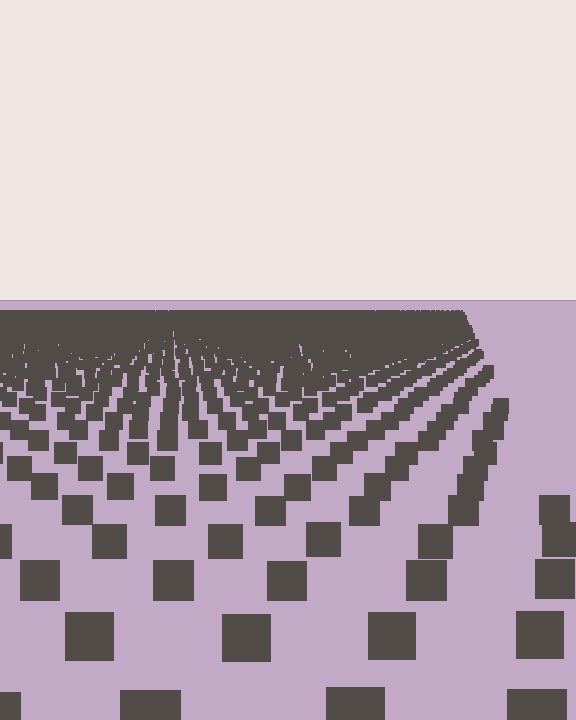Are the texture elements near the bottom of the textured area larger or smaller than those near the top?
Larger. Near the bottom, elements are closer to the viewer and appear at a bigger on-screen size.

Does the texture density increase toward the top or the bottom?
Density increases toward the top.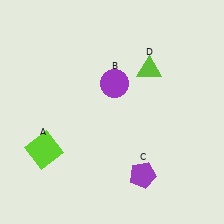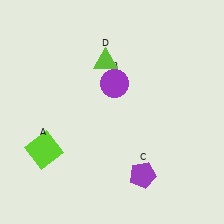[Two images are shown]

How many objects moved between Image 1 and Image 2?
1 object moved between the two images.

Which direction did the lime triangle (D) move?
The lime triangle (D) moved left.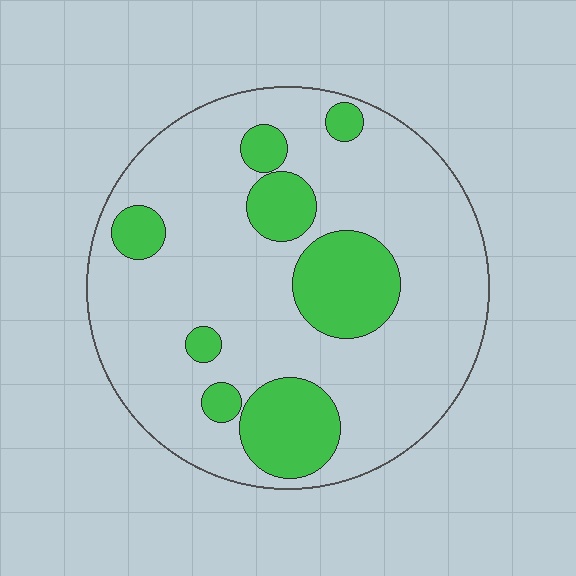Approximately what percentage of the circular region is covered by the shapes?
Approximately 25%.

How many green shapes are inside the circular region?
8.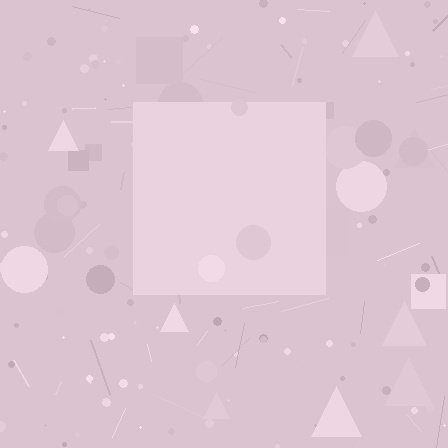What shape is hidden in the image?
A square is hidden in the image.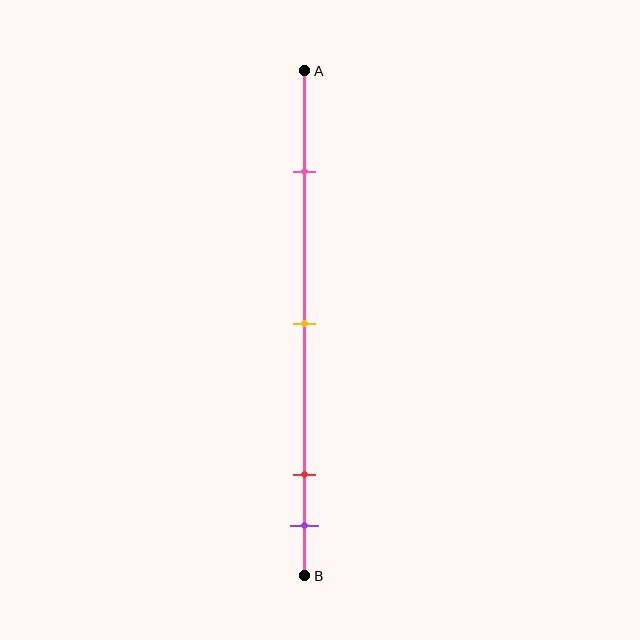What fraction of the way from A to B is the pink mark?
The pink mark is approximately 20% (0.2) of the way from A to B.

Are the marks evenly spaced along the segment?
No, the marks are not evenly spaced.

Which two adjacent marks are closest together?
The red and purple marks are the closest adjacent pair.